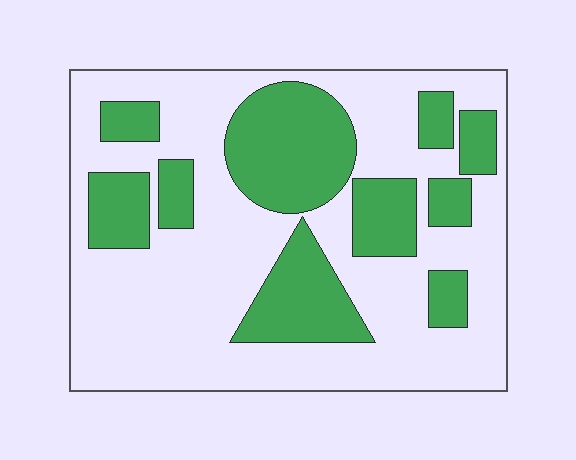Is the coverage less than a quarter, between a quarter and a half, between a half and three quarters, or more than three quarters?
Between a quarter and a half.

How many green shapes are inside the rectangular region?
10.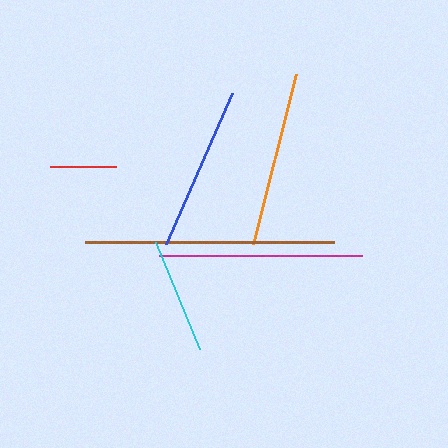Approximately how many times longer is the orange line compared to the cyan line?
The orange line is approximately 1.5 times the length of the cyan line.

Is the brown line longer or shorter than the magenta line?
The brown line is longer than the magenta line.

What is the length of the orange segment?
The orange segment is approximately 175 pixels long.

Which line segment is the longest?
The brown line is the longest at approximately 249 pixels.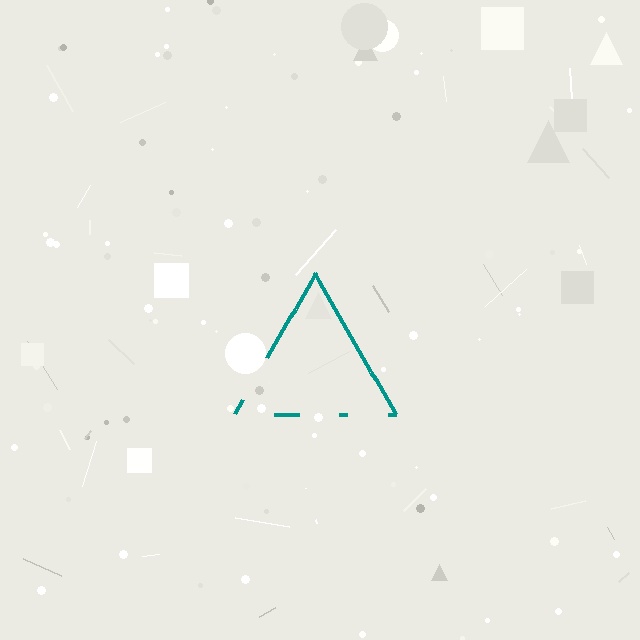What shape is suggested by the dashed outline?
The dashed outline suggests a triangle.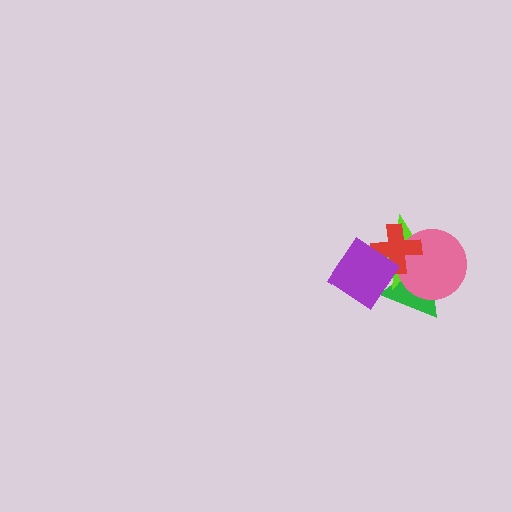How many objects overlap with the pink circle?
3 objects overlap with the pink circle.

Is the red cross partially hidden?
Yes, it is partially covered by another shape.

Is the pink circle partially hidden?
Yes, it is partially covered by another shape.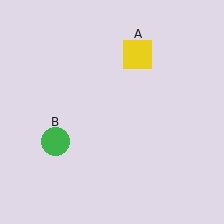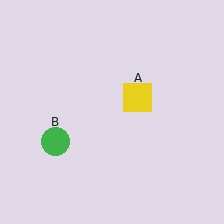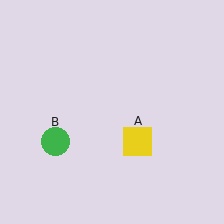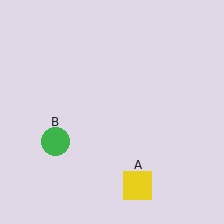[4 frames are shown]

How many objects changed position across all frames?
1 object changed position: yellow square (object A).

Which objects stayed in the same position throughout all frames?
Green circle (object B) remained stationary.